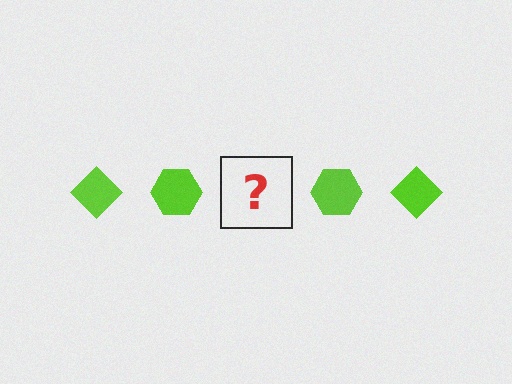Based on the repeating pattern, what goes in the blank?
The blank should be a lime diamond.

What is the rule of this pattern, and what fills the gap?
The rule is that the pattern cycles through diamond, hexagon shapes in lime. The gap should be filled with a lime diamond.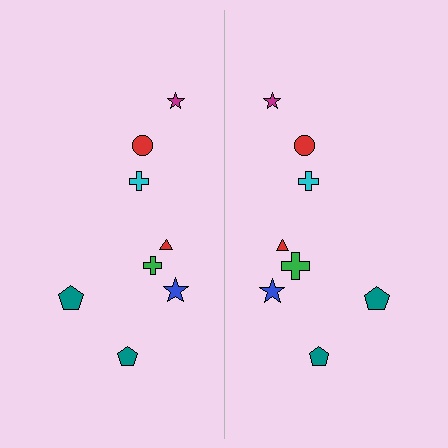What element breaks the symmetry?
The green cross on the right side has a different size than its mirror counterpart.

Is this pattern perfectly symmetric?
No, the pattern is not perfectly symmetric. The green cross on the right side has a different size than its mirror counterpart.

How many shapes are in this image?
There are 16 shapes in this image.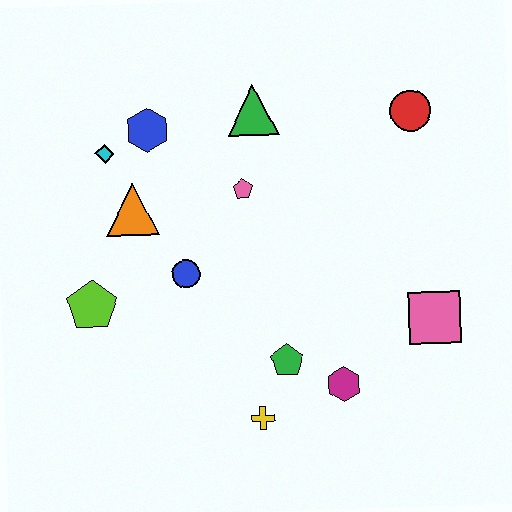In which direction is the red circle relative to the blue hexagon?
The red circle is to the right of the blue hexagon.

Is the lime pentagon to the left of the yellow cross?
Yes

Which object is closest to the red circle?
The green triangle is closest to the red circle.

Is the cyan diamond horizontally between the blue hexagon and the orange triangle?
No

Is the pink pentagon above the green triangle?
No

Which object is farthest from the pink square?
The cyan diamond is farthest from the pink square.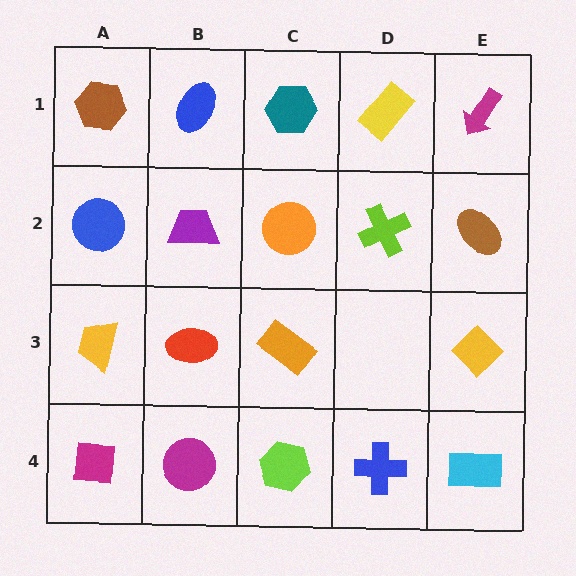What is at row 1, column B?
A blue ellipse.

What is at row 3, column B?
A red ellipse.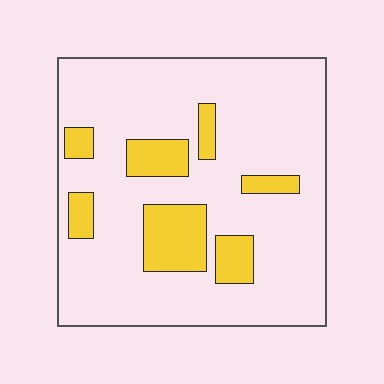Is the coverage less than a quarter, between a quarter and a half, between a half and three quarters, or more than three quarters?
Less than a quarter.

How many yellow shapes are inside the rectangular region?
7.